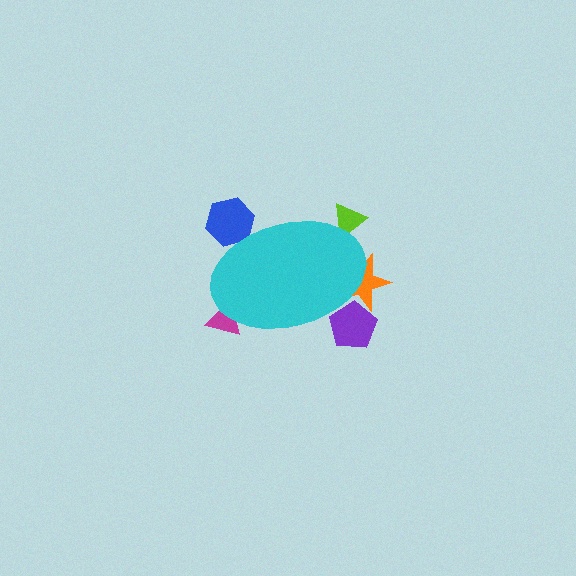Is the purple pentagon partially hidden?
Yes, the purple pentagon is partially hidden behind the cyan ellipse.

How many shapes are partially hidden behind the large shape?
5 shapes are partially hidden.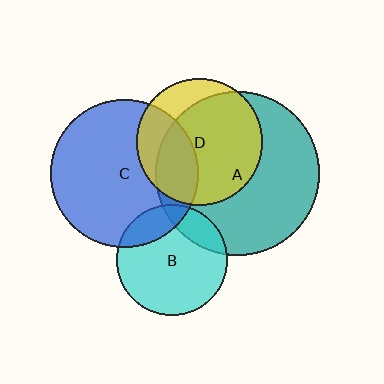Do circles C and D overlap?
Yes.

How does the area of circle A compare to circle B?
Approximately 2.2 times.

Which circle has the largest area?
Circle A (teal).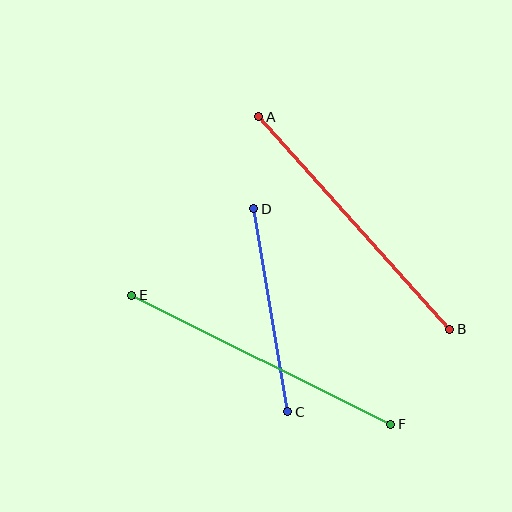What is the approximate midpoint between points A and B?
The midpoint is at approximately (354, 223) pixels.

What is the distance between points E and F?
The distance is approximately 289 pixels.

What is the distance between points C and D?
The distance is approximately 206 pixels.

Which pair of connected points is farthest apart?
Points E and F are farthest apart.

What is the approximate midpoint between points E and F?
The midpoint is at approximately (261, 360) pixels.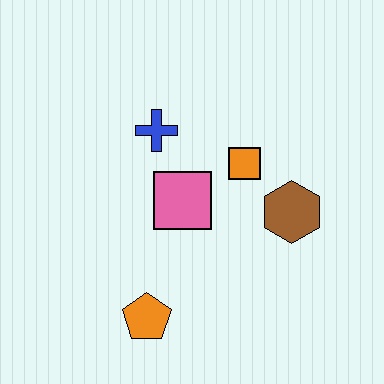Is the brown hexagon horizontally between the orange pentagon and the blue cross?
No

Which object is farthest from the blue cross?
The orange pentagon is farthest from the blue cross.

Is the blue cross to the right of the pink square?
No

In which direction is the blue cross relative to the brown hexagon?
The blue cross is to the left of the brown hexagon.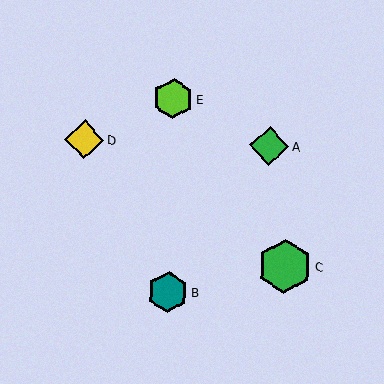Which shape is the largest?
The green hexagon (labeled C) is the largest.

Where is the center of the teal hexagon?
The center of the teal hexagon is at (168, 292).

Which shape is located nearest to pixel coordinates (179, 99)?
The lime hexagon (labeled E) at (173, 99) is nearest to that location.